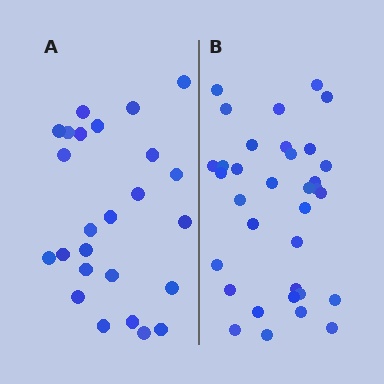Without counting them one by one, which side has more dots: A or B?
Region B (the right region) has more dots.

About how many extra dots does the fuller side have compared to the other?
Region B has roughly 8 or so more dots than region A.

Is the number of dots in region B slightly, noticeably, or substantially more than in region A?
Region B has noticeably more, but not dramatically so. The ratio is roughly 1.4 to 1.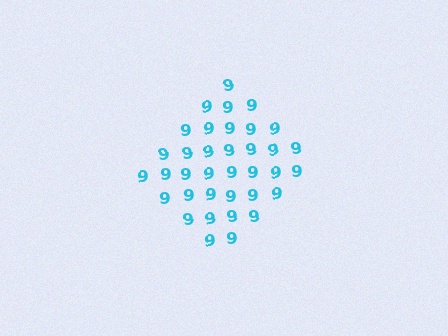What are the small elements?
The small elements are digit 9's.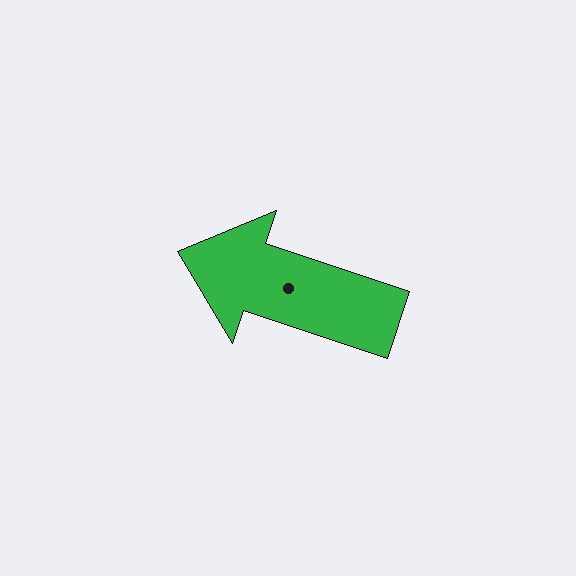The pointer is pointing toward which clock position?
Roughly 10 o'clock.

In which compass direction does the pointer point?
West.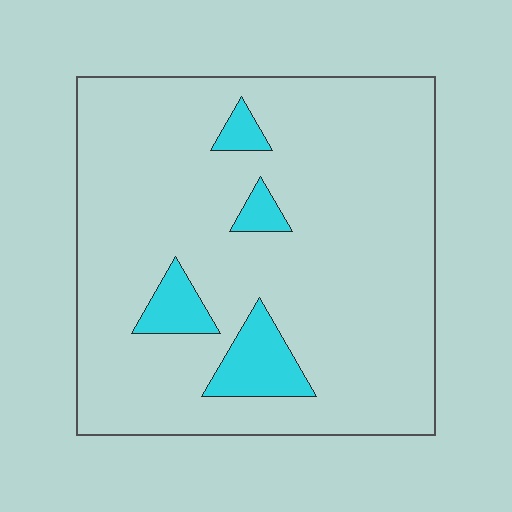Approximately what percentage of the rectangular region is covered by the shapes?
Approximately 10%.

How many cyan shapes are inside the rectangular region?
4.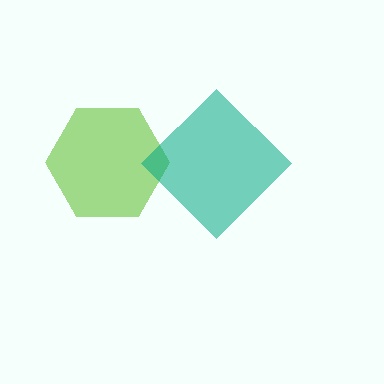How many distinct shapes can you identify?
There are 2 distinct shapes: a lime hexagon, a teal diamond.